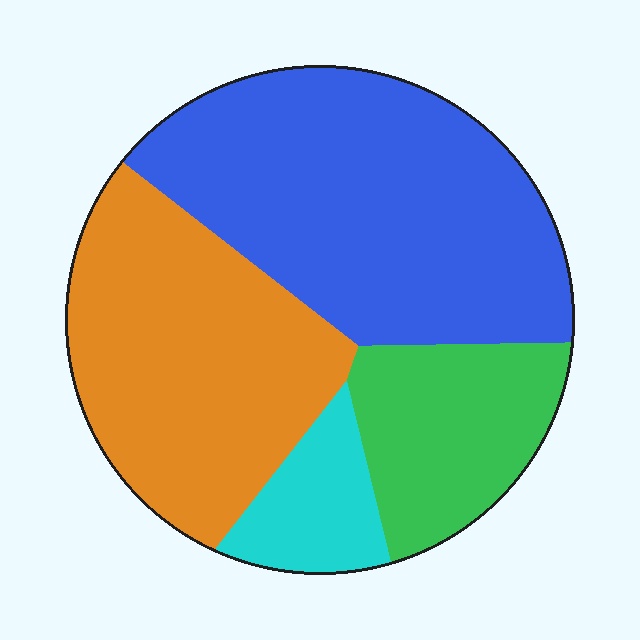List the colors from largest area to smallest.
From largest to smallest: blue, orange, green, cyan.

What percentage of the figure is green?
Green covers about 15% of the figure.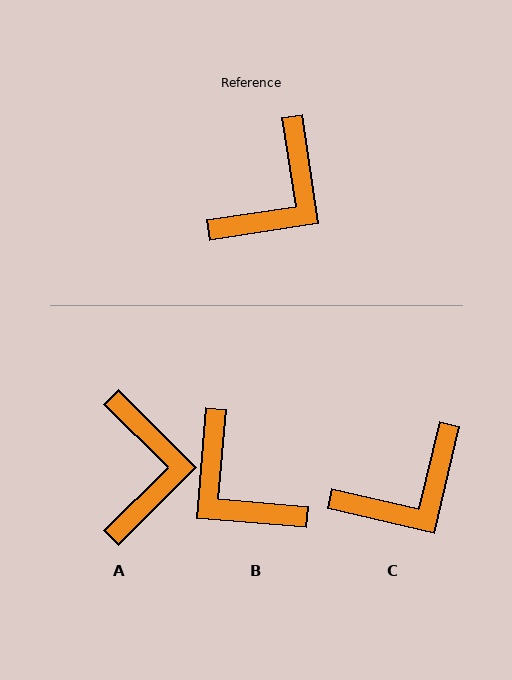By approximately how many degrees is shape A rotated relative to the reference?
Approximately 36 degrees counter-clockwise.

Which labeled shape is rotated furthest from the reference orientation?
B, about 103 degrees away.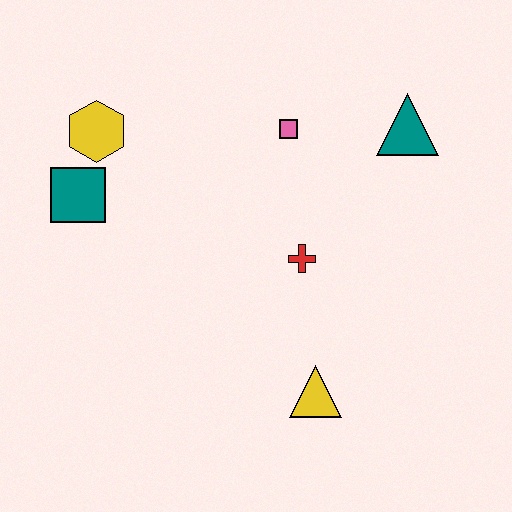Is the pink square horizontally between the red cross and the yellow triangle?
No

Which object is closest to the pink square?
The teal triangle is closest to the pink square.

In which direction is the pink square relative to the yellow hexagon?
The pink square is to the right of the yellow hexagon.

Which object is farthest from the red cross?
The yellow hexagon is farthest from the red cross.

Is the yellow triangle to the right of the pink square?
Yes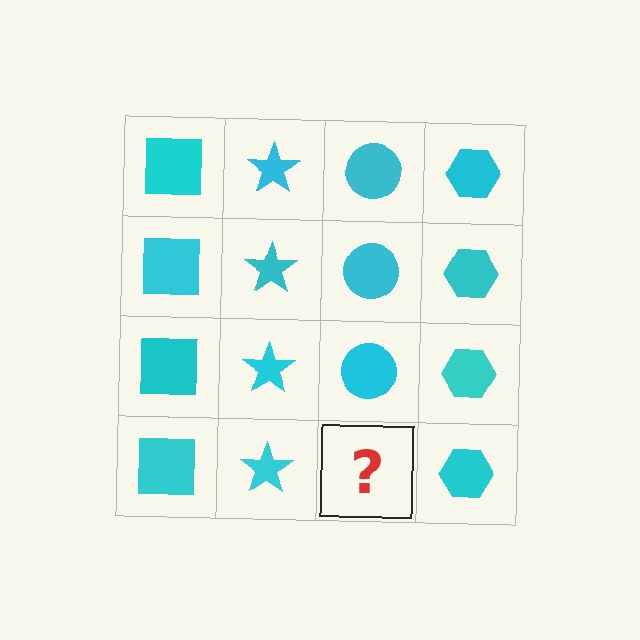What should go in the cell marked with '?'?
The missing cell should contain a cyan circle.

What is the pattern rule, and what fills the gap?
The rule is that each column has a consistent shape. The gap should be filled with a cyan circle.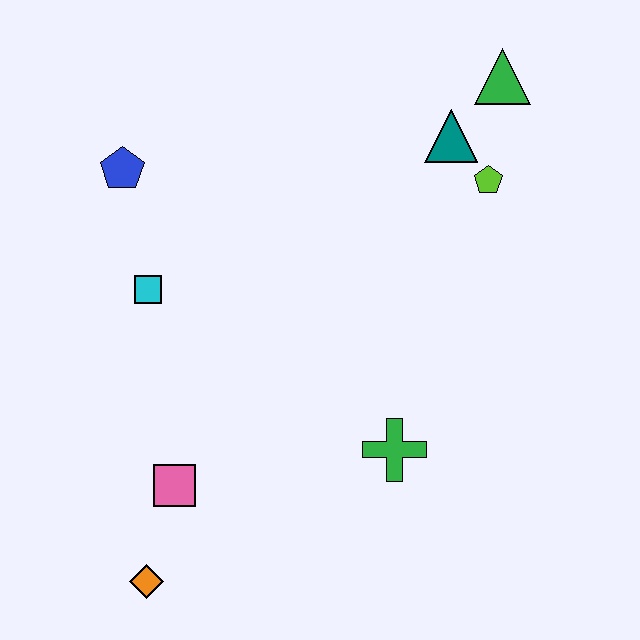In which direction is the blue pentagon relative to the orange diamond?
The blue pentagon is above the orange diamond.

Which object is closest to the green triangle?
The teal triangle is closest to the green triangle.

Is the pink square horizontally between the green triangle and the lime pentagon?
No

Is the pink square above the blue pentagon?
No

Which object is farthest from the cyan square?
The green triangle is farthest from the cyan square.